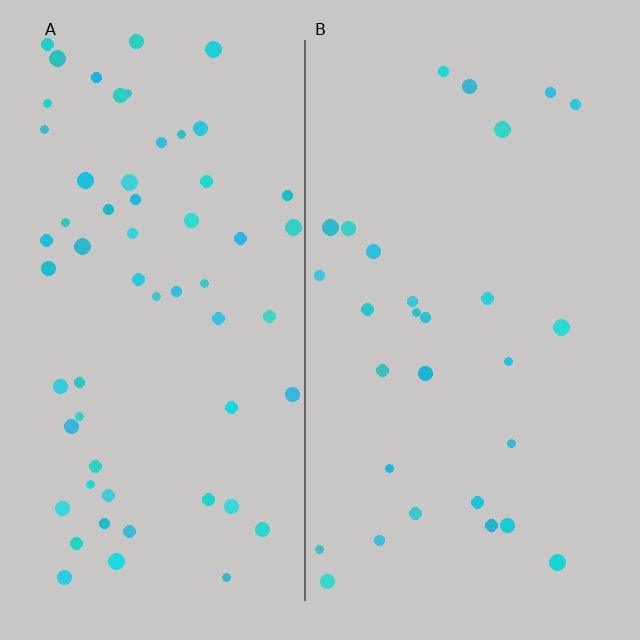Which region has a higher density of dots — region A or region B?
A (the left).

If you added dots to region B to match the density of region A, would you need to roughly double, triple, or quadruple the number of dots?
Approximately double.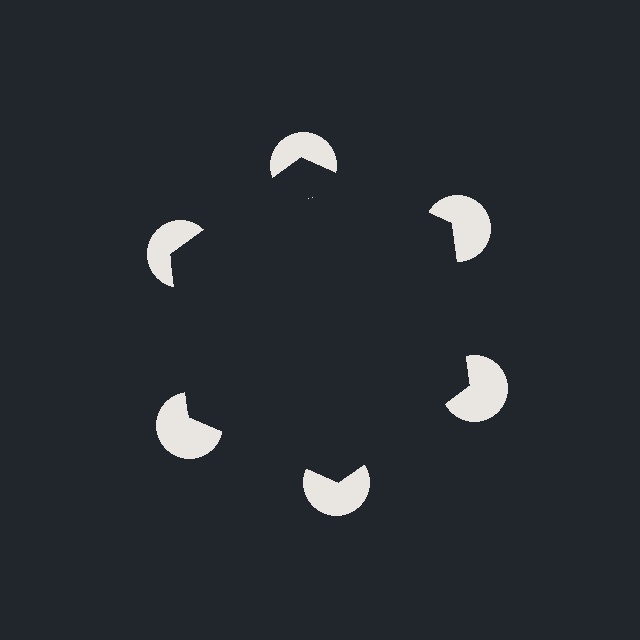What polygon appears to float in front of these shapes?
An illusory hexagon — its edges are inferred from the aligned wedge cuts in the pac-man discs, not physically drawn.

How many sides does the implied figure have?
6 sides.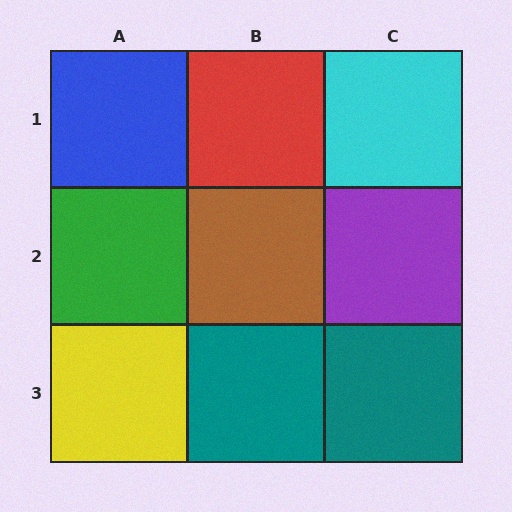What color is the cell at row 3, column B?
Teal.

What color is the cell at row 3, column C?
Teal.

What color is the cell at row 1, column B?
Red.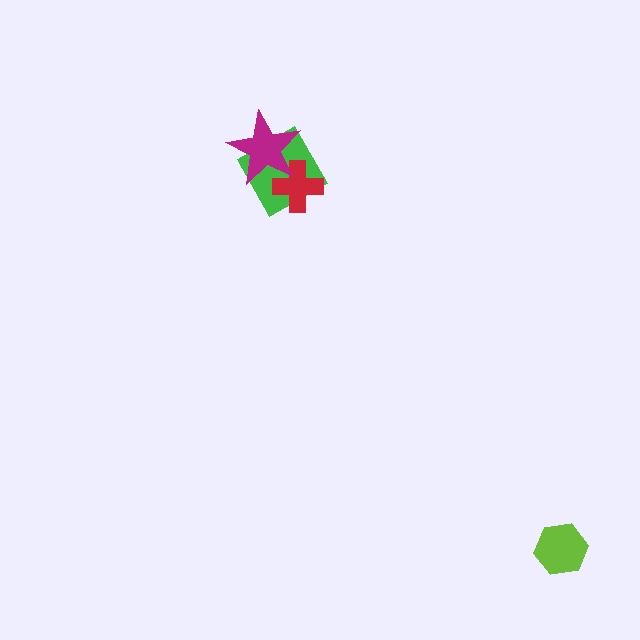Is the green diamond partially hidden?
Yes, it is partially covered by another shape.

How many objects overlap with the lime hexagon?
0 objects overlap with the lime hexagon.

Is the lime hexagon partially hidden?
No, no other shape covers it.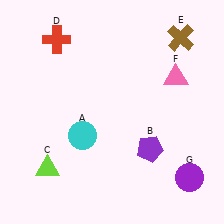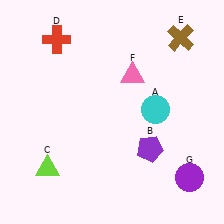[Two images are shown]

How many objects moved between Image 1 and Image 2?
2 objects moved between the two images.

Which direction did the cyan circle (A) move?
The cyan circle (A) moved right.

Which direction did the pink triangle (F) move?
The pink triangle (F) moved left.